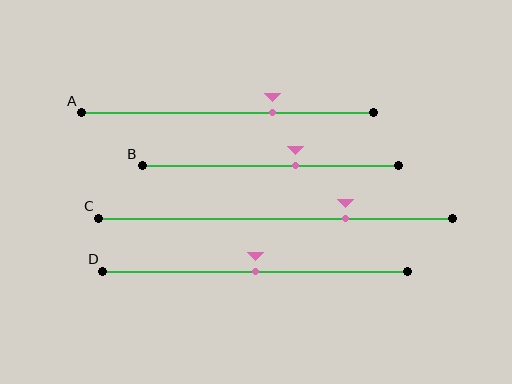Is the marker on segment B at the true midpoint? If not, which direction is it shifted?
No, the marker on segment B is shifted to the right by about 10% of the segment length.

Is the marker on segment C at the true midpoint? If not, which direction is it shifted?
No, the marker on segment C is shifted to the right by about 20% of the segment length.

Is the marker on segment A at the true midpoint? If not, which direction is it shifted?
No, the marker on segment A is shifted to the right by about 16% of the segment length.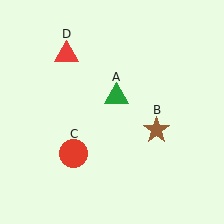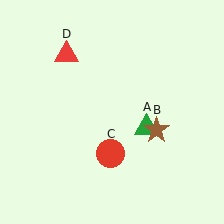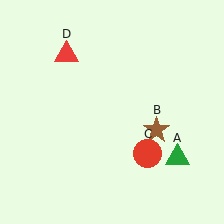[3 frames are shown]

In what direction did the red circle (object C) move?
The red circle (object C) moved right.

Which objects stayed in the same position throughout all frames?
Brown star (object B) and red triangle (object D) remained stationary.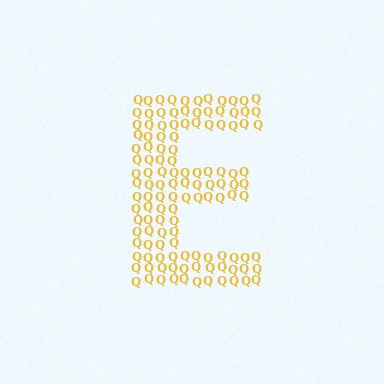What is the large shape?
The large shape is the letter E.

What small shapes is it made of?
It is made of small letter Q's.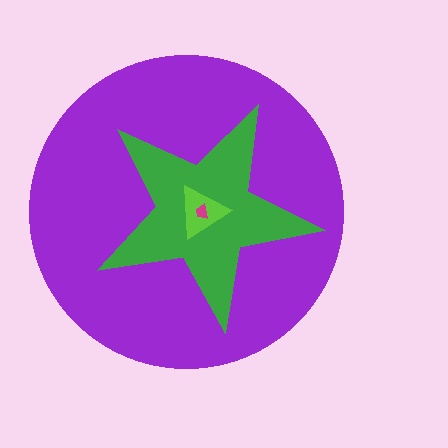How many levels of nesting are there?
4.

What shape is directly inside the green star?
The lime triangle.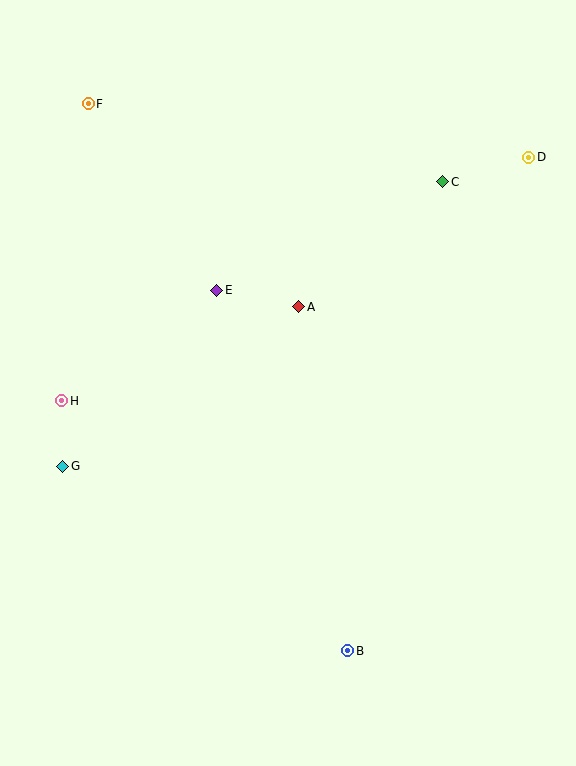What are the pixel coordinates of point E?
Point E is at (217, 290).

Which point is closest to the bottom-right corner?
Point B is closest to the bottom-right corner.